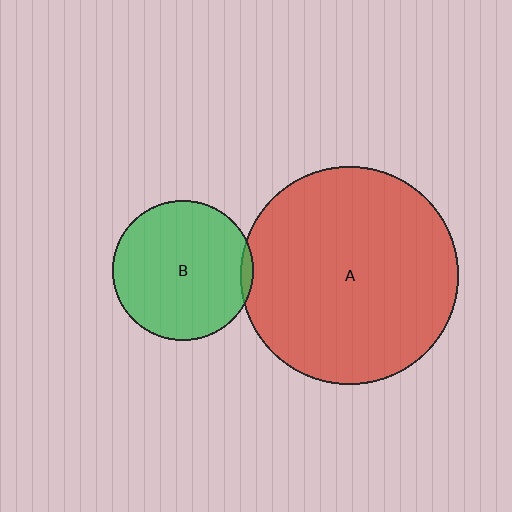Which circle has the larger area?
Circle A (red).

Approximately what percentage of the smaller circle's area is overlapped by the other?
Approximately 5%.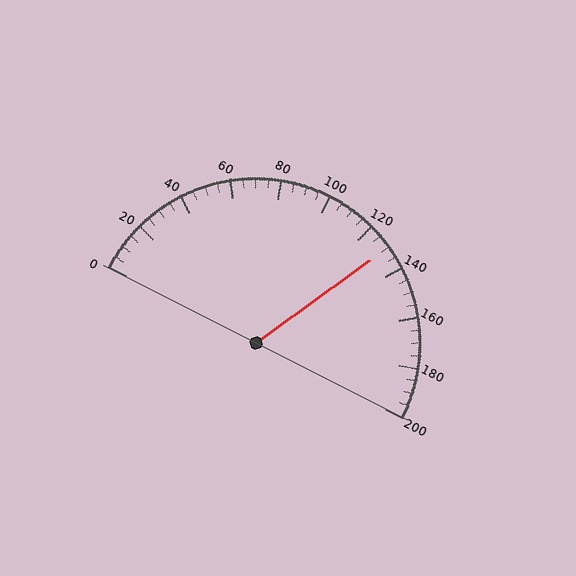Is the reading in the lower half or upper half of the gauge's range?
The reading is in the upper half of the range (0 to 200).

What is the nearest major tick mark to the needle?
The nearest major tick mark is 120.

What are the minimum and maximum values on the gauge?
The gauge ranges from 0 to 200.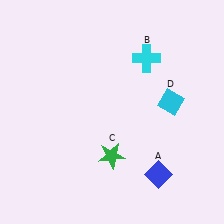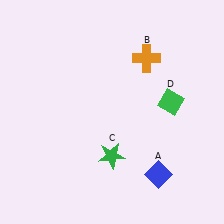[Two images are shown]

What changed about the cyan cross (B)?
In Image 1, B is cyan. In Image 2, it changed to orange.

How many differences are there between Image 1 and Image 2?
There are 2 differences between the two images.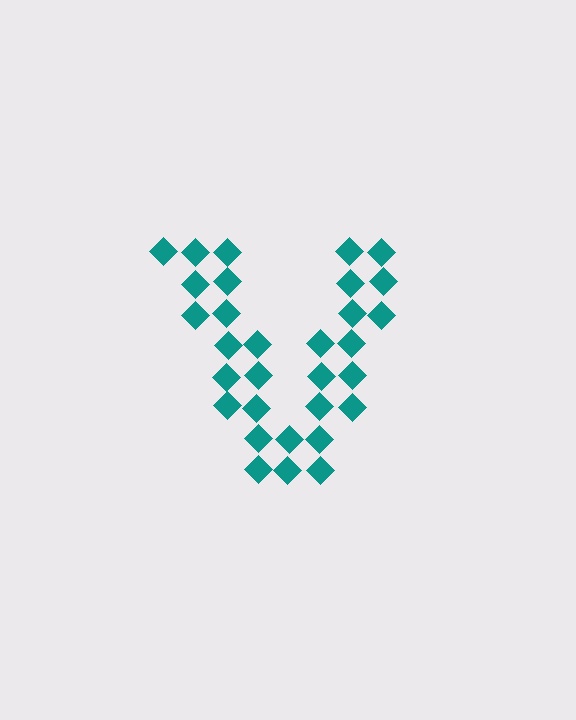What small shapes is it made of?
It is made of small diamonds.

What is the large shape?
The large shape is the letter V.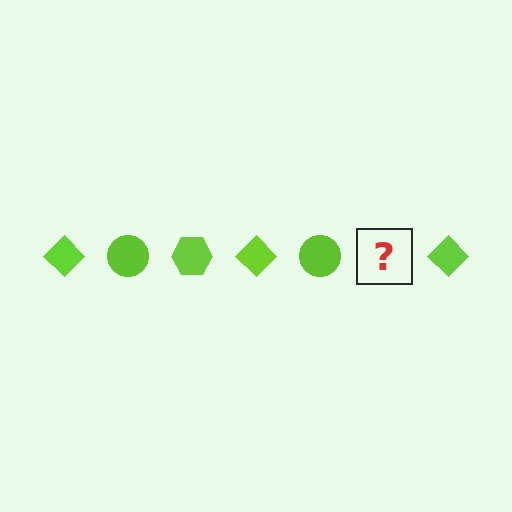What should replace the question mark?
The question mark should be replaced with a lime hexagon.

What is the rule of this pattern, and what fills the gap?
The rule is that the pattern cycles through diamond, circle, hexagon shapes in lime. The gap should be filled with a lime hexagon.